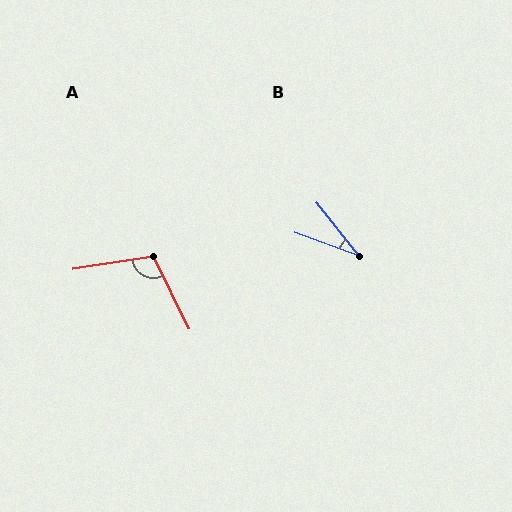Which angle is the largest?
A, at approximately 107 degrees.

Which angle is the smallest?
B, at approximately 32 degrees.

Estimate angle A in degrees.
Approximately 107 degrees.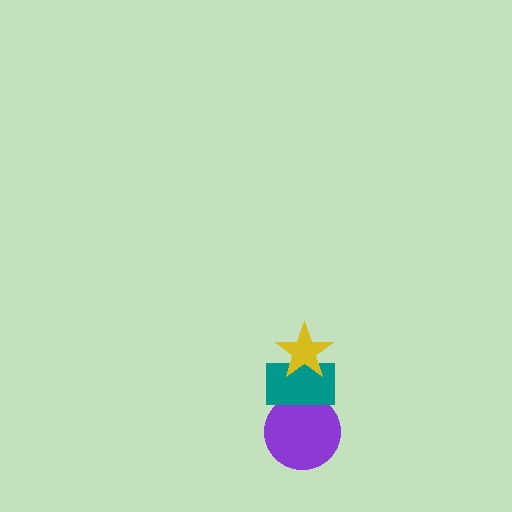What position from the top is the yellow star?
The yellow star is 1st from the top.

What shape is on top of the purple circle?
The teal rectangle is on top of the purple circle.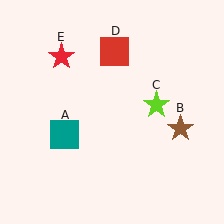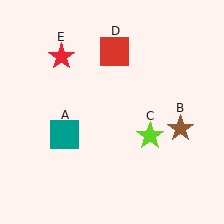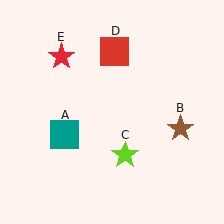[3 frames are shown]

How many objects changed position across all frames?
1 object changed position: lime star (object C).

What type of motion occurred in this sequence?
The lime star (object C) rotated clockwise around the center of the scene.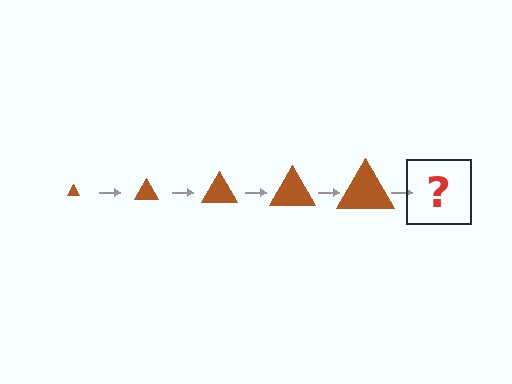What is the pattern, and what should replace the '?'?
The pattern is that the triangle gets progressively larger each step. The '?' should be a brown triangle, larger than the previous one.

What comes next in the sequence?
The next element should be a brown triangle, larger than the previous one.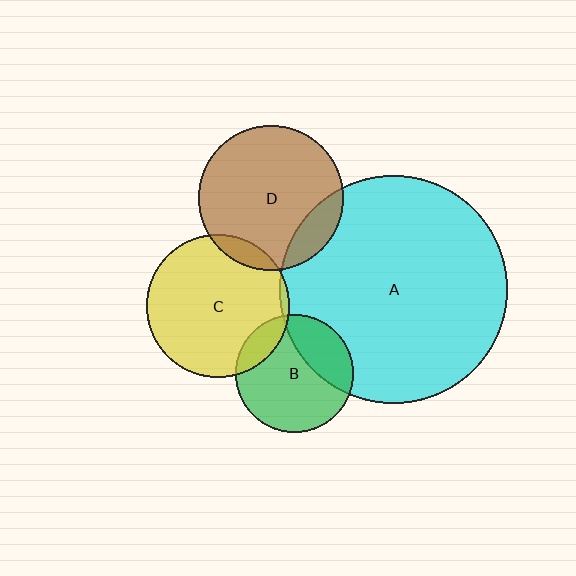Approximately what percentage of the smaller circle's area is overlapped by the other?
Approximately 15%.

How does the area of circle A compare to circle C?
Approximately 2.5 times.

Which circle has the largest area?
Circle A (cyan).